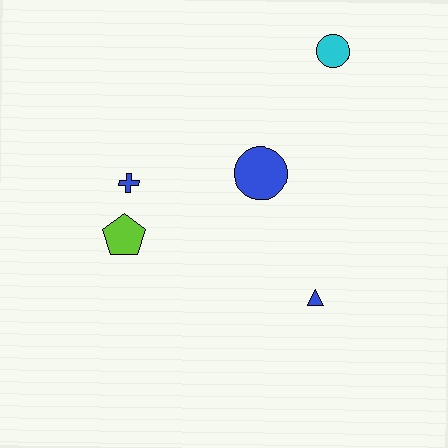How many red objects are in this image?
There are no red objects.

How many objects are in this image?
There are 5 objects.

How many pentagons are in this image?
There is 1 pentagon.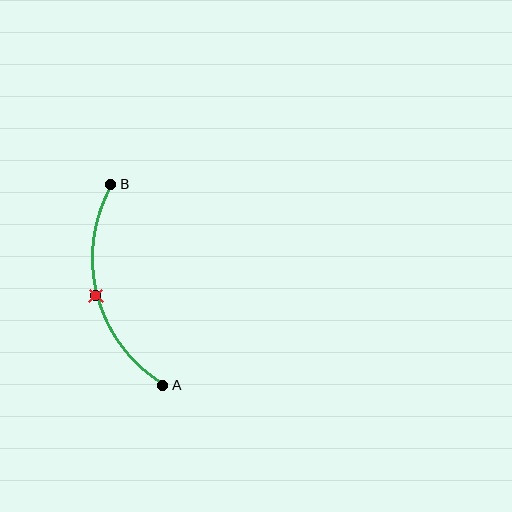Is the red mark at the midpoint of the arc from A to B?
Yes. The red mark lies on the arc at equal arc-length from both A and B — it is the arc midpoint.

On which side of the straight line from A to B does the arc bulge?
The arc bulges to the left of the straight line connecting A and B.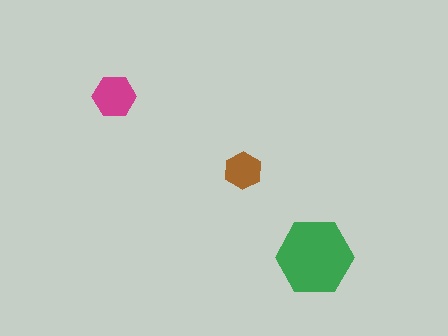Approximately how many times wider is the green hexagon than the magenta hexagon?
About 2 times wider.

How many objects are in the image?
There are 3 objects in the image.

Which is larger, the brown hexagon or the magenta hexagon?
The magenta one.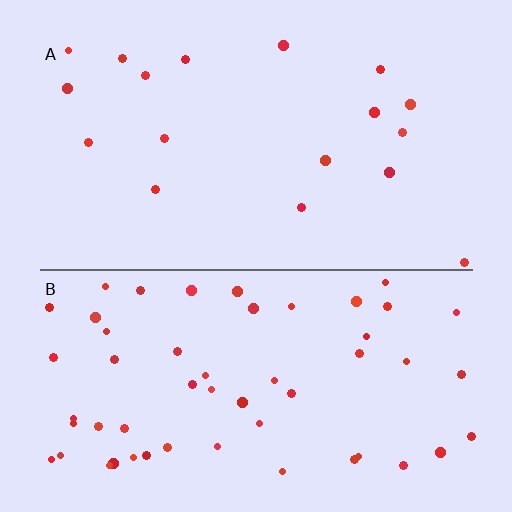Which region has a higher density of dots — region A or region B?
B (the bottom).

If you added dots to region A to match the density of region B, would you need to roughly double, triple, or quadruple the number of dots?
Approximately triple.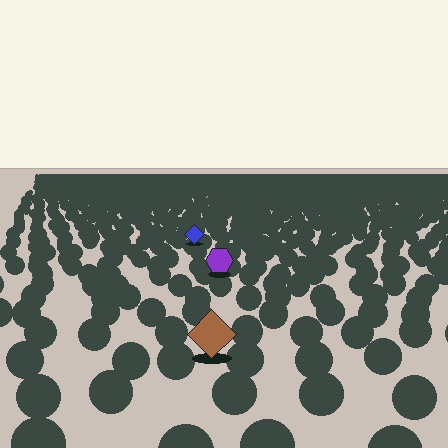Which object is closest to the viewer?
The brown diamond is closest. The texture marks near it are larger and more spread out.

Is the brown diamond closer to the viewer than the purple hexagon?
Yes. The brown diamond is closer — you can tell from the texture gradient: the ground texture is coarser near it.